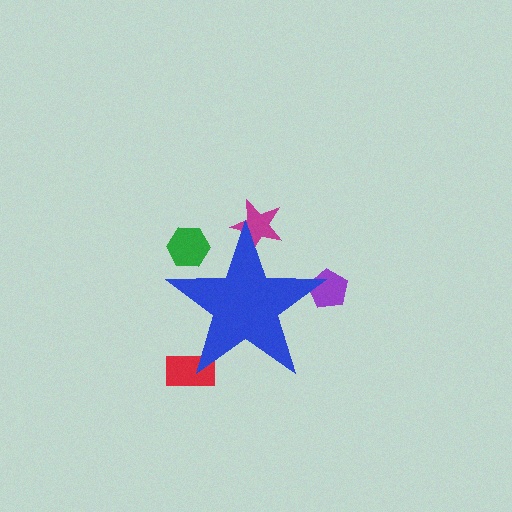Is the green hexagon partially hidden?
Yes, the green hexagon is partially hidden behind the blue star.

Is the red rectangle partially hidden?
Yes, the red rectangle is partially hidden behind the blue star.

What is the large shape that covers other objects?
A blue star.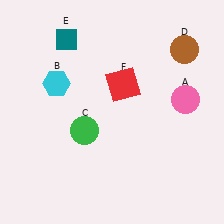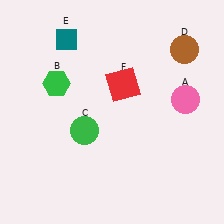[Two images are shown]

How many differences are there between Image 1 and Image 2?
There is 1 difference between the two images.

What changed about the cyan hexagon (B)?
In Image 1, B is cyan. In Image 2, it changed to green.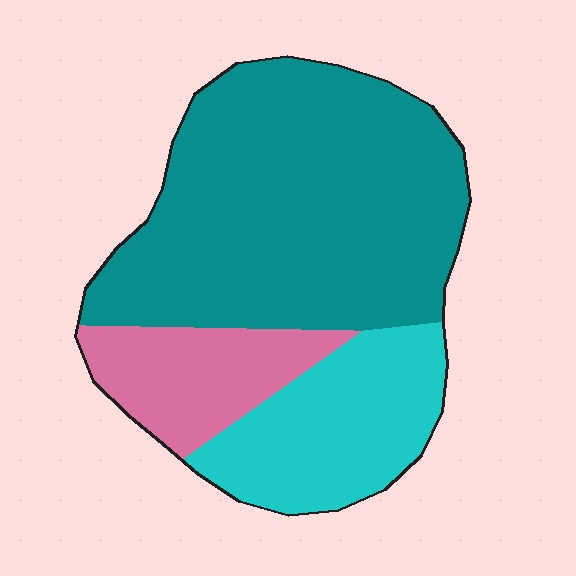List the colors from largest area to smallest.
From largest to smallest: teal, cyan, pink.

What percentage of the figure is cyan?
Cyan takes up about one quarter (1/4) of the figure.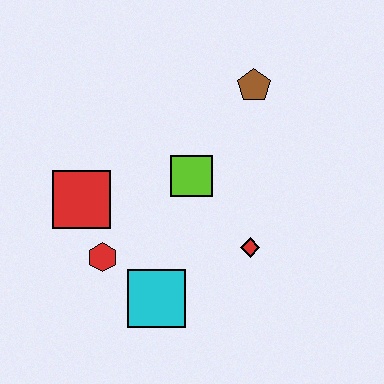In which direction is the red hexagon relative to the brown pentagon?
The red hexagon is below the brown pentagon.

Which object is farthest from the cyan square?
The brown pentagon is farthest from the cyan square.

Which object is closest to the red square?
The red hexagon is closest to the red square.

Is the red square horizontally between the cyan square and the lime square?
No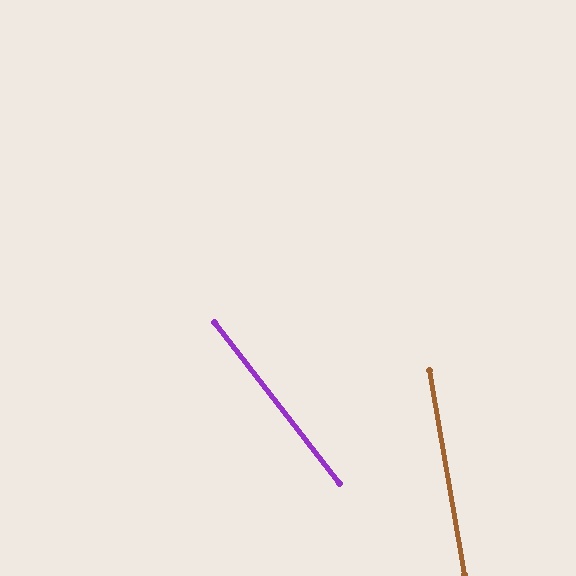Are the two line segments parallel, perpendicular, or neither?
Neither parallel nor perpendicular — they differ by about 28°.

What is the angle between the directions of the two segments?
Approximately 28 degrees.